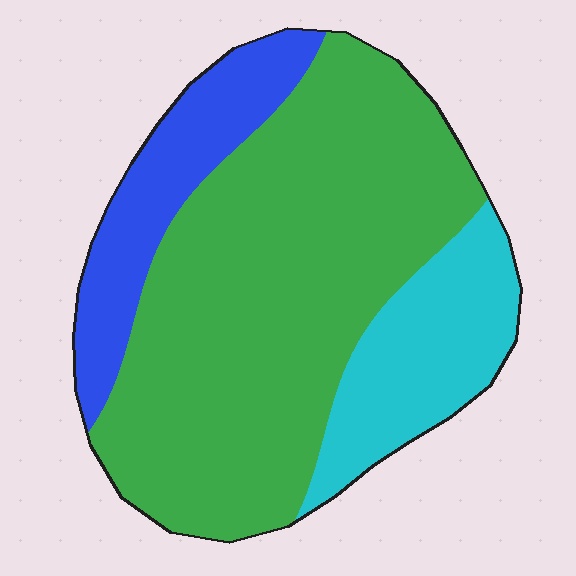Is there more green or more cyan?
Green.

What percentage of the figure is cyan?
Cyan covers about 20% of the figure.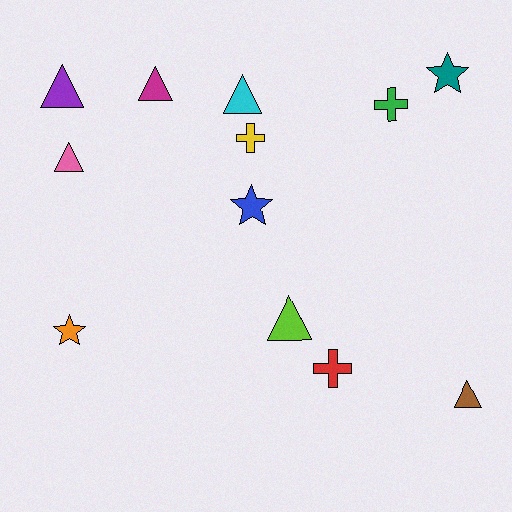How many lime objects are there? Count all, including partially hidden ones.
There is 1 lime object.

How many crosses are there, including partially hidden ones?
There are 3 crosses.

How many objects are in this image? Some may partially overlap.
There are 12 objects.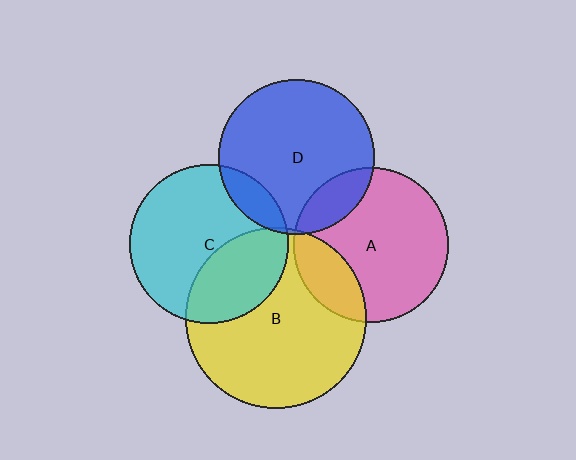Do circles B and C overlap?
Yes.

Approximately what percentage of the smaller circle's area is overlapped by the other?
Approximately 35%.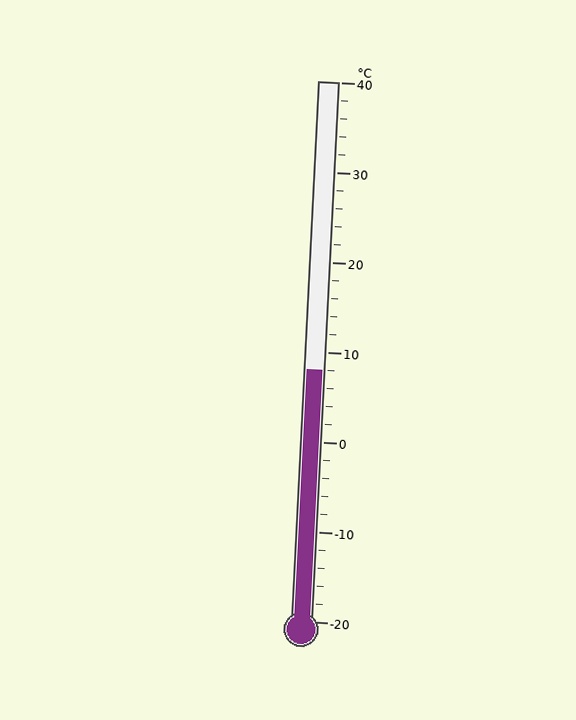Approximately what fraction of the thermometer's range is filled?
The thermometer is filled to approximately 45% of its range.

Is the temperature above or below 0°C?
The temperature is above 0°C.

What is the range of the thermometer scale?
The thermometer scale ranges from -20°C to 40°C.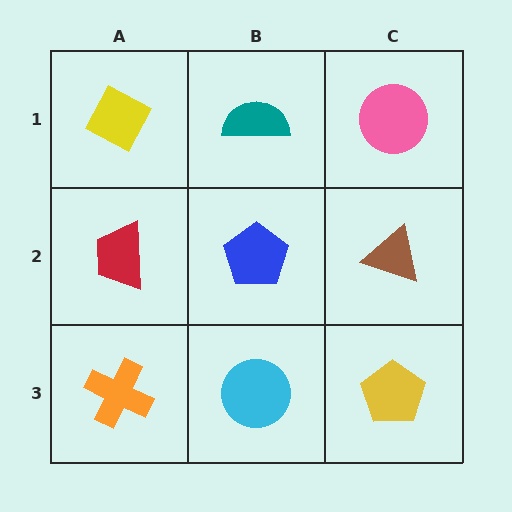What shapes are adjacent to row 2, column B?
A teal semicircle (row 1, column B), a cyan circle (row 3, column B), a red trapezoid (row 2, column A), a brown triangle (row 2, column C).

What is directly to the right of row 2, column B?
A brown triangle.